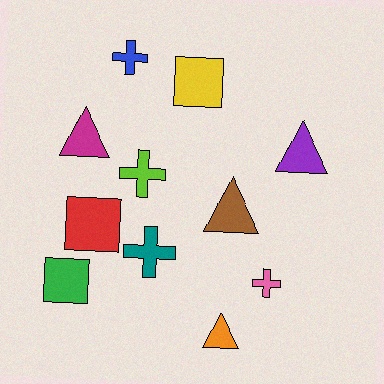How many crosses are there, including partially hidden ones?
There are 4 crosses.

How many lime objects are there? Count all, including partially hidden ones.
There is 1 lime object.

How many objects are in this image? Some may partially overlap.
There are 11 objects.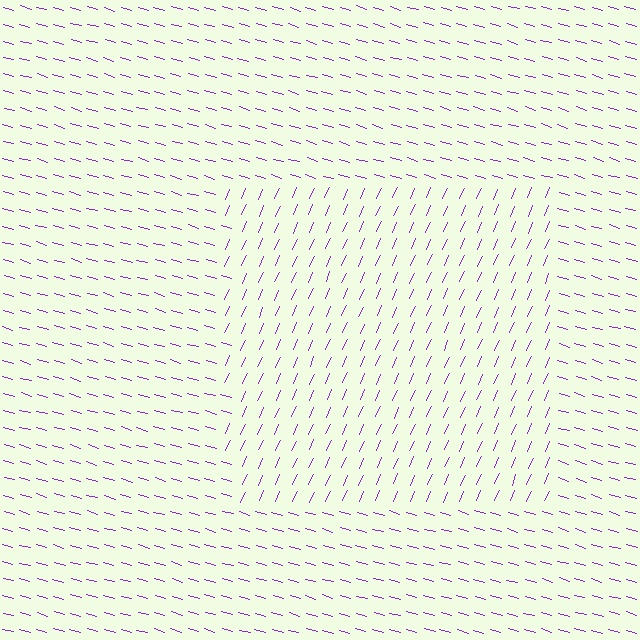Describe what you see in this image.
The image is filled with small purple line segments. A rectangle region in the image has lines oriented differently from the surrounding lines, creating a visible texture boundary.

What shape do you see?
I see a rectangle.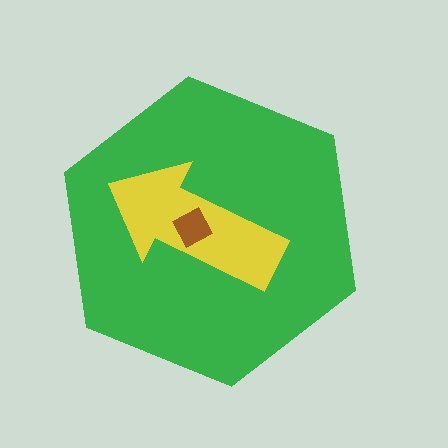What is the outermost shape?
The green hexagon.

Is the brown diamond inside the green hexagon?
Yes.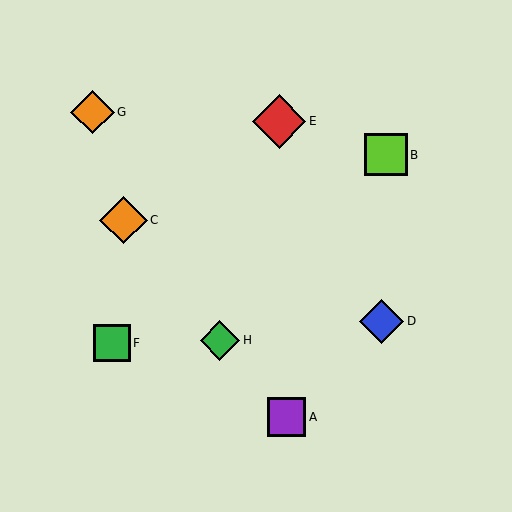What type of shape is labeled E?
Shape E is a red diamond.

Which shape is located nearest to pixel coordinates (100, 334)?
The green square (labeled F) at (112, 343) is nearest to that location.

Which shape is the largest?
The red diamond (labeled E) is the largest.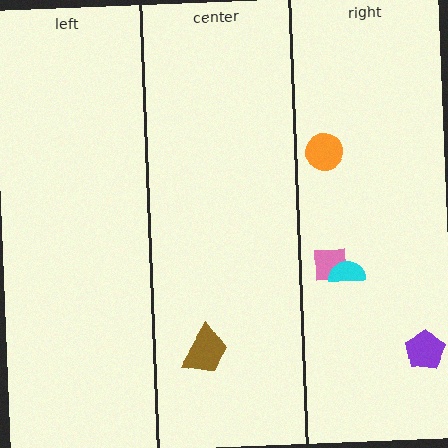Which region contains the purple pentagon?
The right region.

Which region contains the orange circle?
The right region.